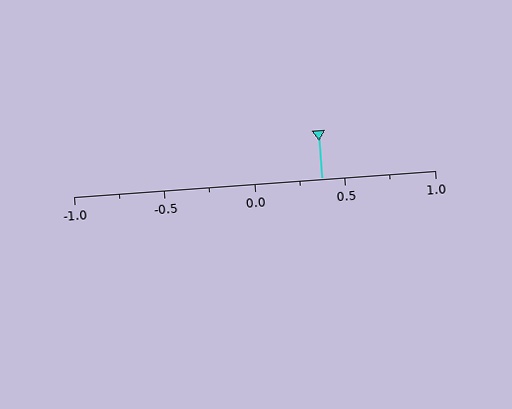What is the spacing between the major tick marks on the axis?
The major ticks are spaced 0.5 apart.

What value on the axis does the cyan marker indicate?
The marker indicates approximately 0.38.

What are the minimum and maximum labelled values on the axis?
The axis runs from -1.0 to 1.0.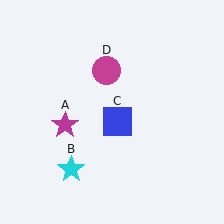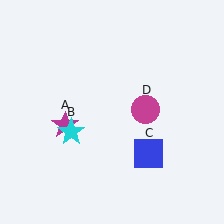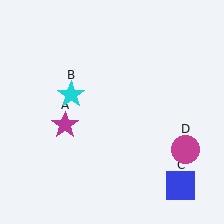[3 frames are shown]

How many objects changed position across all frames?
3 objects changed position: cyan star (object B), blue square (object C), magenta circle (object D).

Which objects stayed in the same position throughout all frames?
Magenta star (object A) remained stationary.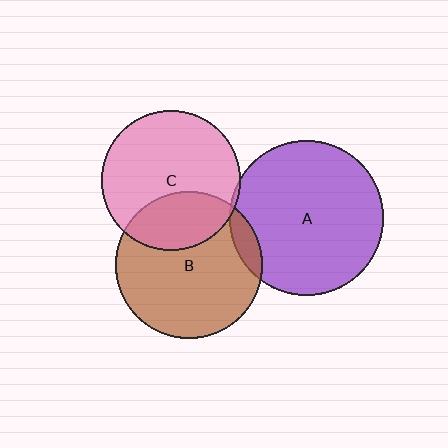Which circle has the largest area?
Circle A (purple).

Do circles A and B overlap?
Yes.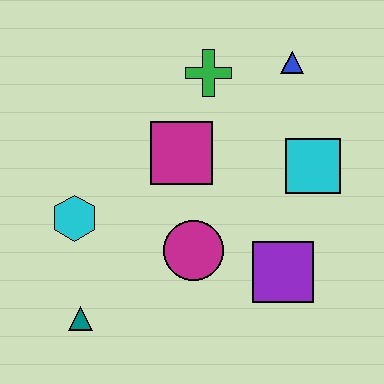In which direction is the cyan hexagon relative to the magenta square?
The cyan hexagon is to the left of the magenta square.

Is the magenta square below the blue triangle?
Yes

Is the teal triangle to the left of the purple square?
Yes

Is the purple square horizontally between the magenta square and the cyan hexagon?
No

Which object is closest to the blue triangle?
The green cross is closest to the blue triangle.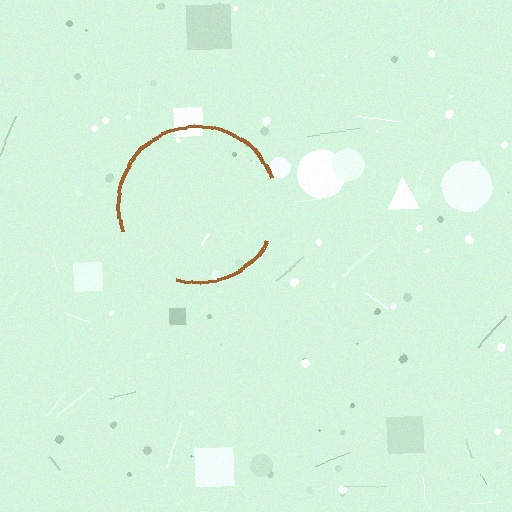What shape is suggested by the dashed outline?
The dashed outline suggests a circle.